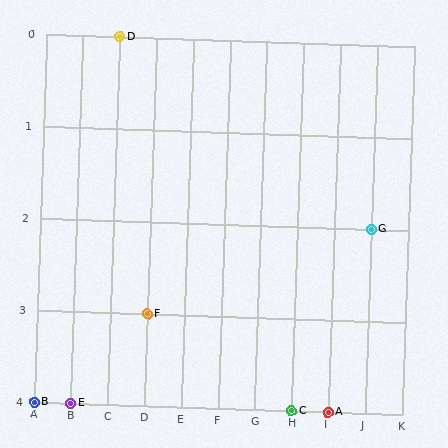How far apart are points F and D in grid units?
Points F and D are 1 column and 3 rows apart (about 3.2 grid units diagonally).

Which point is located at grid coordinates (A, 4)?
Point B is at (A, 4).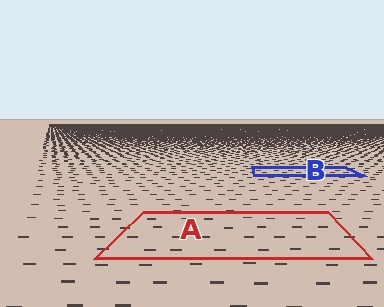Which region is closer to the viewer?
Region A is closer. The texture elements there are larger and more spread out.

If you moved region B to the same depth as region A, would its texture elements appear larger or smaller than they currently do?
They would appear larger. At a closer depth, the same texture elements are projected at a bigger on-screen size.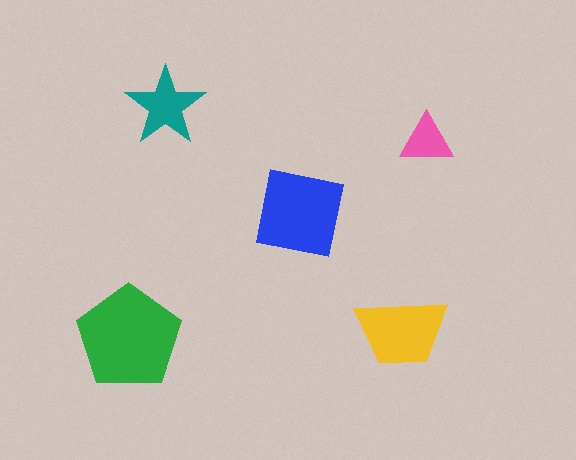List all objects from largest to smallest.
The green pentagon, the blue square, the yellow trapezoid, the teal star, the pink triangle.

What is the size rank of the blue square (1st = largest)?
2nd.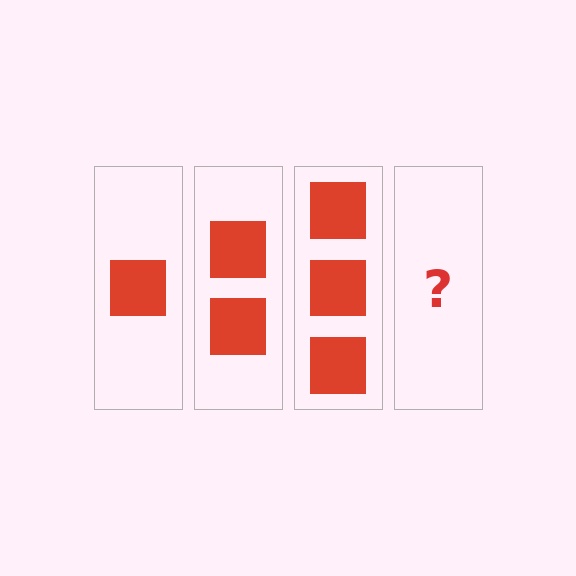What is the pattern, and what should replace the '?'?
The pattern is that each step adds one more square. The '?' should be 4 squares.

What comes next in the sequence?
The next element should be 4 squares.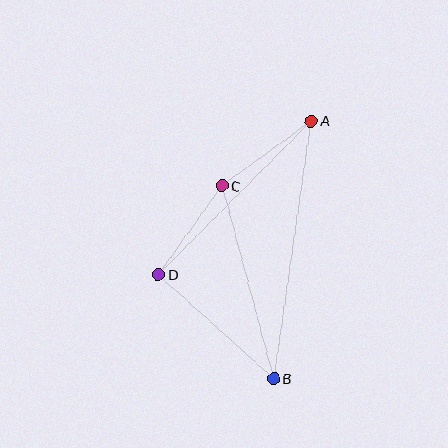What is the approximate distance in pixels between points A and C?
The distance between A and C is approximately 110 pixels.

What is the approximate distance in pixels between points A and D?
The distance between A and D is approximately 217 pixels.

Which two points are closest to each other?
Points C and D are closest to each other.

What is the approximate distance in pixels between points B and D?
The distance between B and D is approximately 155 pixels.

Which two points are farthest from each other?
Points A and B are farthest from each other.